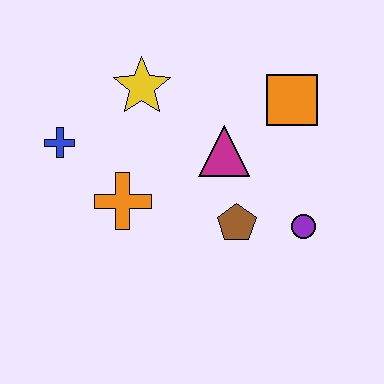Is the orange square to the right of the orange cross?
Yes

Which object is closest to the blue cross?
The orange cross is closest to the blue cross.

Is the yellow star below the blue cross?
No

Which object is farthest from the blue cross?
The purple circle is farthest from the blue cross.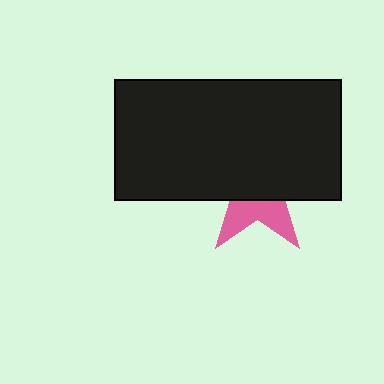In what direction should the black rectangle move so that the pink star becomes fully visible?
The black rectangle should move up. That is the shortest direction to clear the overlap and leave the pink star fully visible.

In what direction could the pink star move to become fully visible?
The pink star could move down. That would shift it out from behind the black rectangle entirely.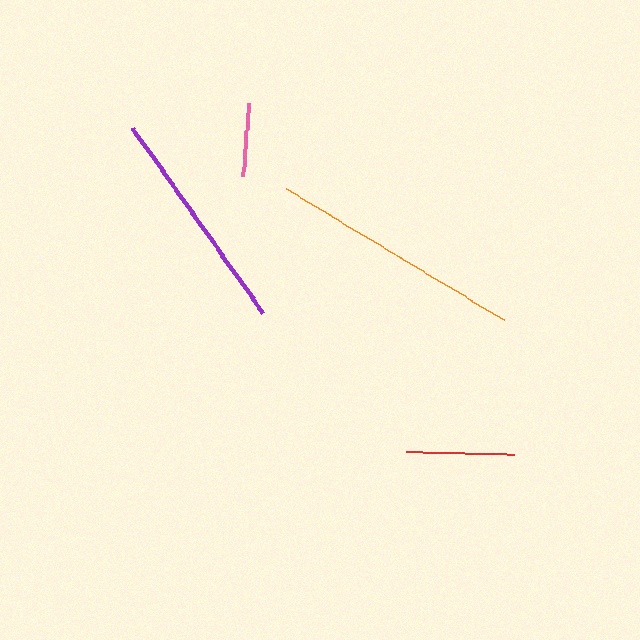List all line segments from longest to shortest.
From longest to shortest: orange, purple, red, pink.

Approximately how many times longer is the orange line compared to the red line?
The orange line is approximately 2.4 times the length of the red line.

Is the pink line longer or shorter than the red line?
The red line is longer than the pink line.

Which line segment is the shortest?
The pink line is the shortest at approximately 73 pixels.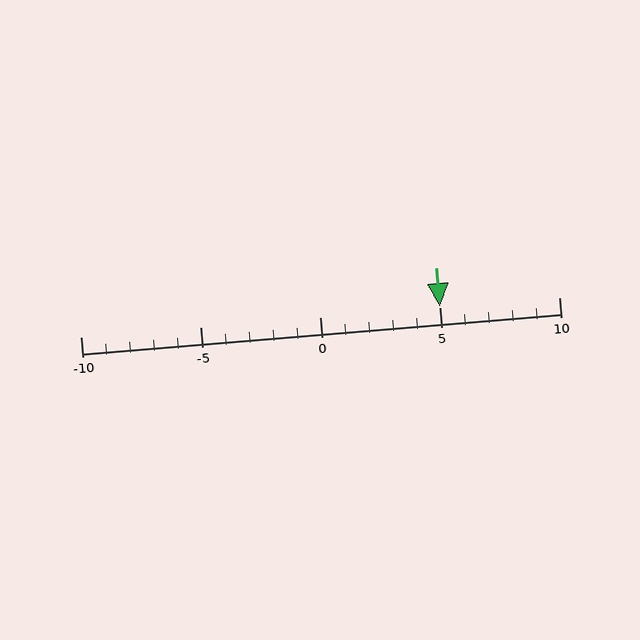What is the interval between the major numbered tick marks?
The major tick marks are spaced 5 units apart.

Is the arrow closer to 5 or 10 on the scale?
The arrow is closer to 5.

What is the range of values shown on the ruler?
The ruler shows values from -10 to 10.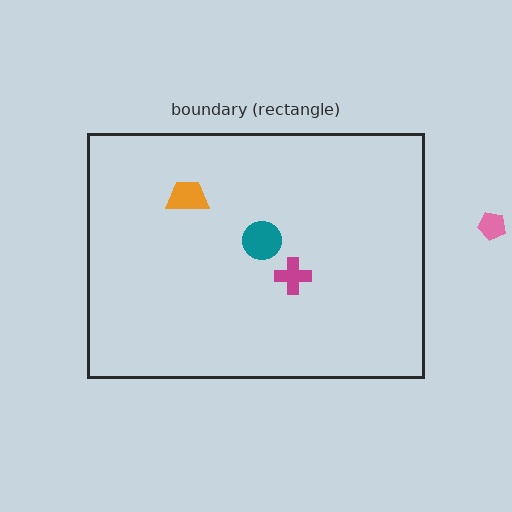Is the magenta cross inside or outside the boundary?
Inside.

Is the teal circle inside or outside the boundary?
Inside.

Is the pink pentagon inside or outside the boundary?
Outside.